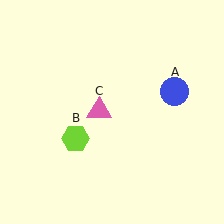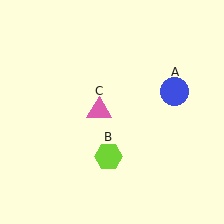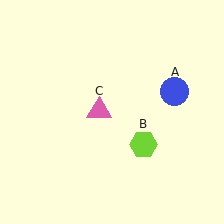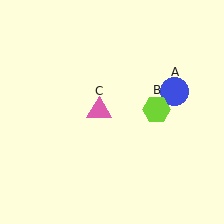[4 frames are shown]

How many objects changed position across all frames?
1 object changed position: lime hexagon (object B).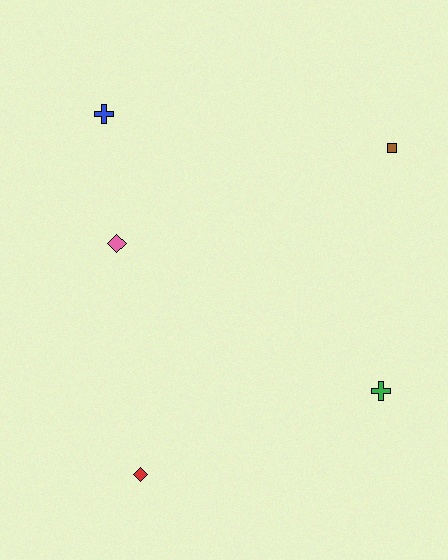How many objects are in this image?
There are 5 objects.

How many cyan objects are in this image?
There are no cyan objects.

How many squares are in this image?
There is 1 square.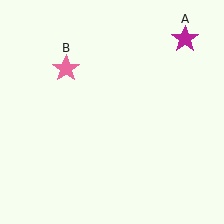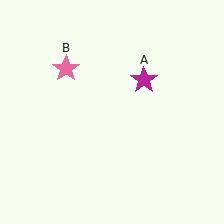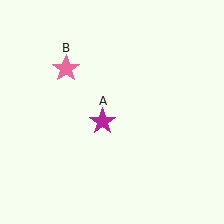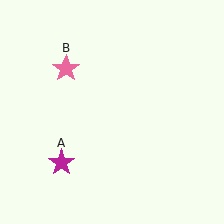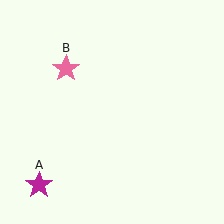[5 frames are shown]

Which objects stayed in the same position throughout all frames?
Pink star (object B) remained stationary.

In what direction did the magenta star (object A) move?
The magenta star (object A) moved down and to the left.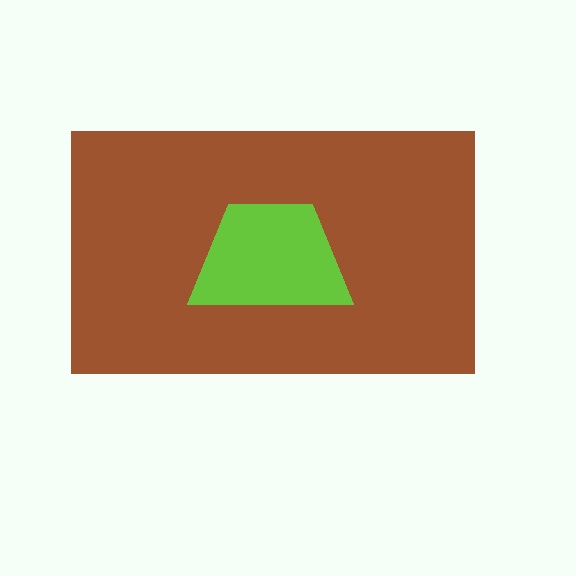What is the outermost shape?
The brown rectangle.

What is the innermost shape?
The lime trapezoid.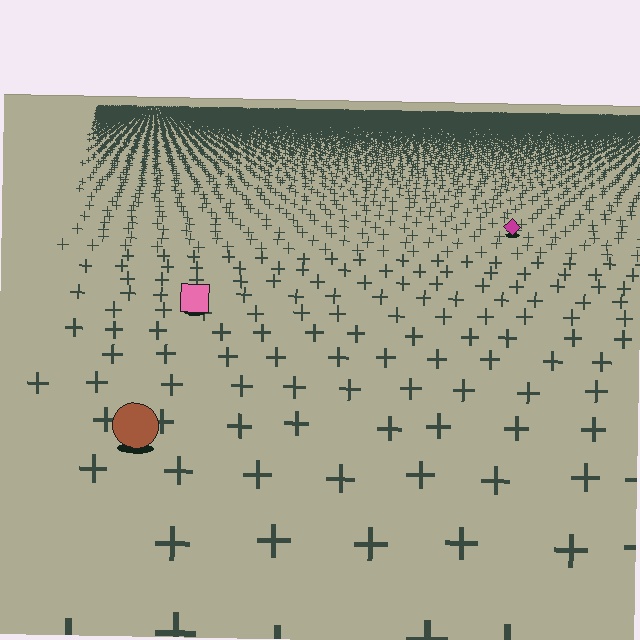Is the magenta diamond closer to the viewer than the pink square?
No. The pink square is closer — you can tell from the texture gradient: the ground texture is coarser near it.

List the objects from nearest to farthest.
From nearest to farthest: the brown circle, the pink square, the magenta diamond.